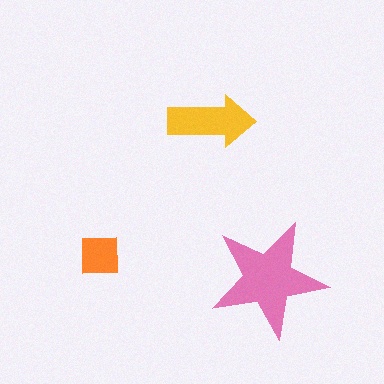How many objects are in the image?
There are 3 objects in the image.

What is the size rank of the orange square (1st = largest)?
3rd.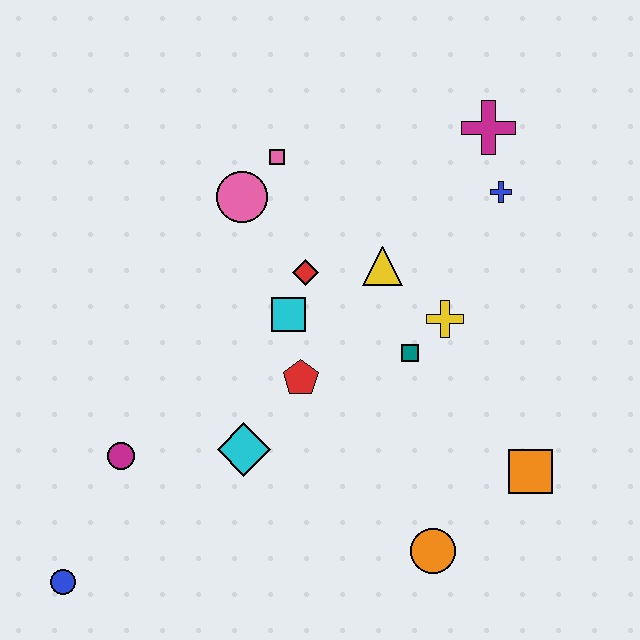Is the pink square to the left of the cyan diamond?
No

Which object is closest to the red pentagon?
The cyan square is closest to the red pentagon.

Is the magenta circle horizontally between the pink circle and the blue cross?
No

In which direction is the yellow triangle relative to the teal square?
The yellow triangle is above the teal square.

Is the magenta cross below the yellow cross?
No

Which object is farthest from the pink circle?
The blue circle is farthest from the pink circle.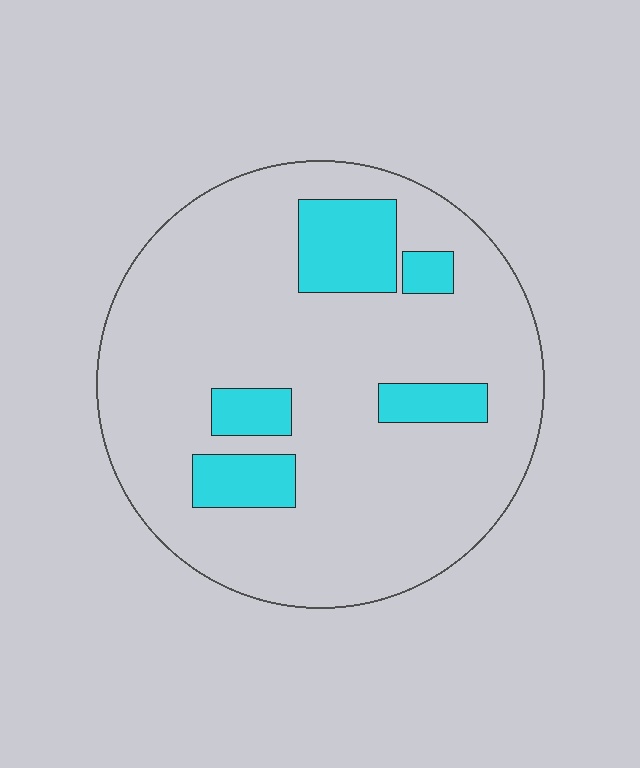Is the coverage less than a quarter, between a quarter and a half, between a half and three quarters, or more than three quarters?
Less than a quarter.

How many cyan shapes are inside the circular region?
5.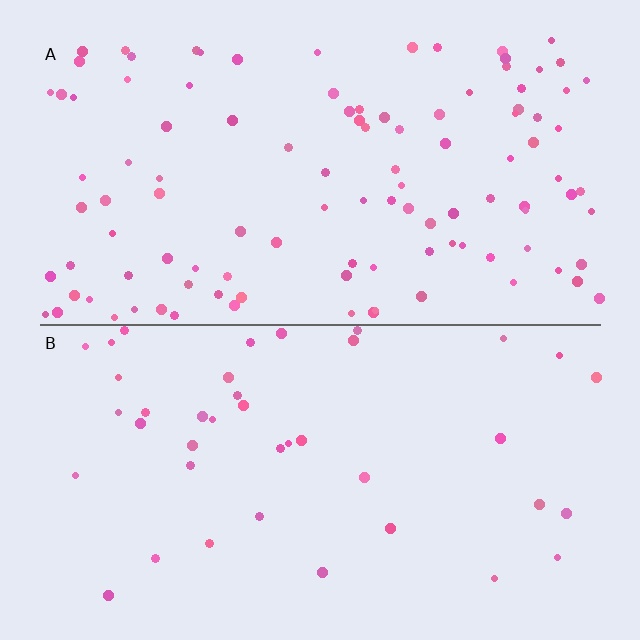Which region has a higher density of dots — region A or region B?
A (the top).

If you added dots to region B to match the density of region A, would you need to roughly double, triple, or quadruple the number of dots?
Approximately triple.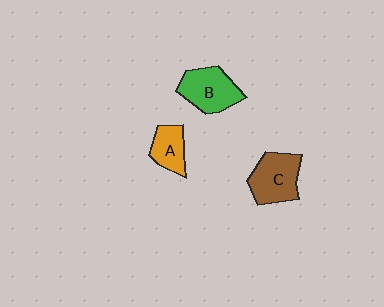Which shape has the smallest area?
Shape A (orange).